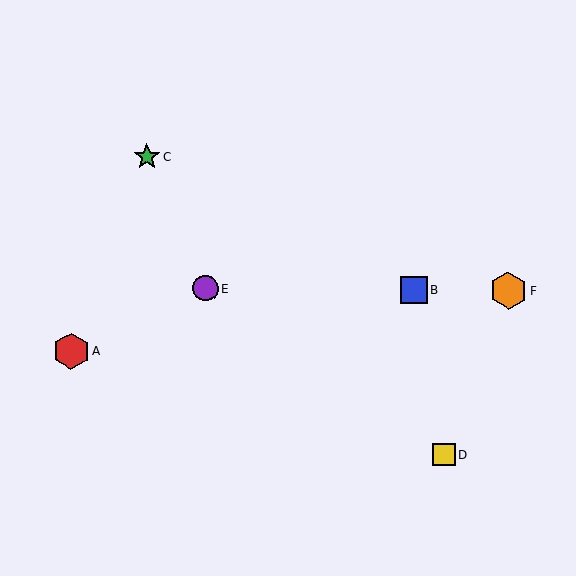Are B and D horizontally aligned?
No, B is at y≈290 and D is at y≈455.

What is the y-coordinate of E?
Object E is at y≈289.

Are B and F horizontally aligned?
Yes, both are at y≈290.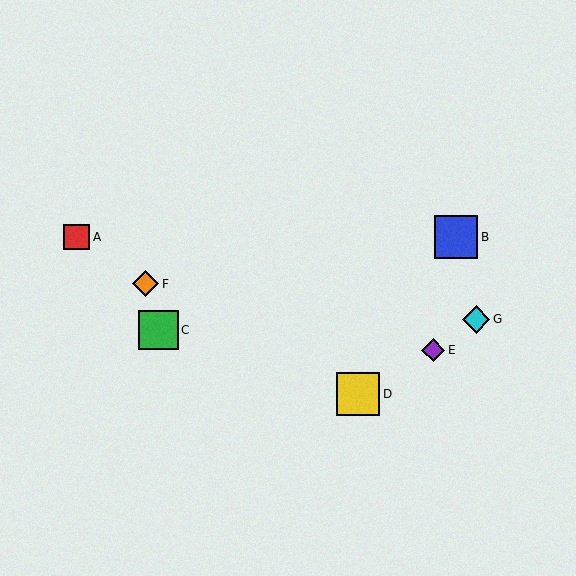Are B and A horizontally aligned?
Yes, both are at y≈237.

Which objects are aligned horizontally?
Objects A, B are aligned horizontally.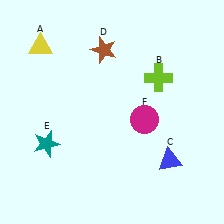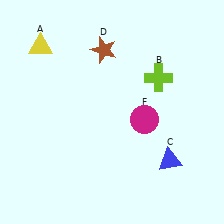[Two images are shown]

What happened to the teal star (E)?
The teal star (E) was removed in Image 2. It was in the bottom-left area of Image 1.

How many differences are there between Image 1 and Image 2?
There is 1 difference between the two images.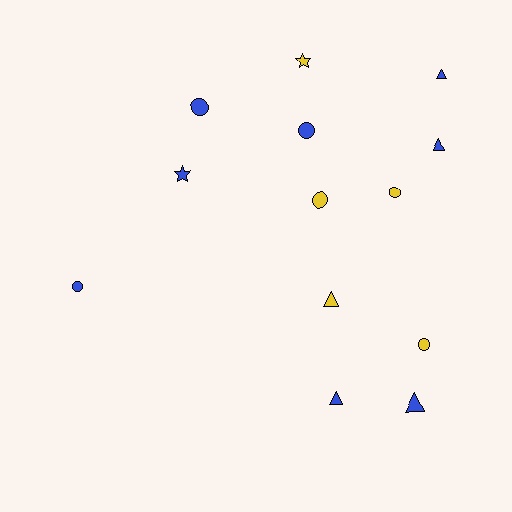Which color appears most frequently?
Blue, with 8 objects.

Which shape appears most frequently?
Circle, with 6 objects.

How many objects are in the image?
There are 13 objects.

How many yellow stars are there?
There is 1 yellow star.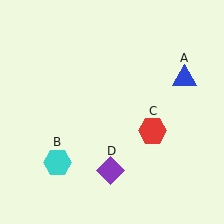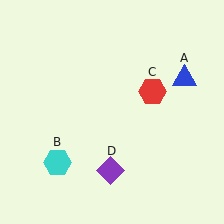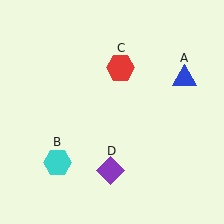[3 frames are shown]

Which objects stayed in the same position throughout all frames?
Blue triangle (object A) and cyan hexagon (object B) and purple diamond (object D) remained stationary.